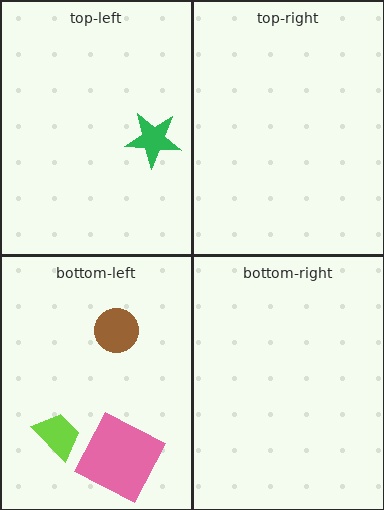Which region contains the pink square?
The bottom-left region.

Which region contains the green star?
The top-left region.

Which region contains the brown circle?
The bottom-left region.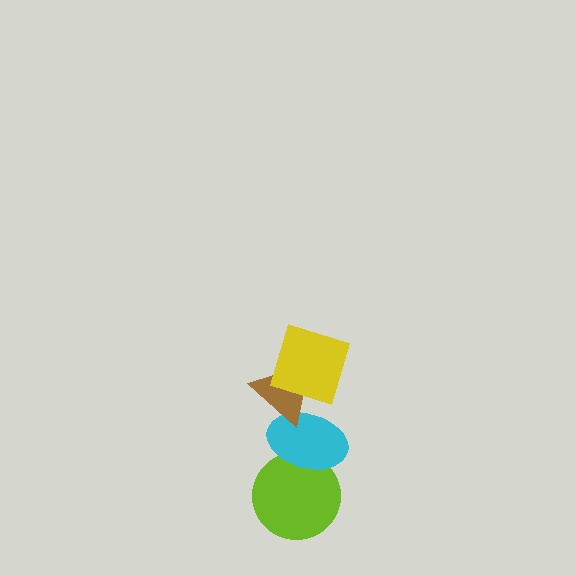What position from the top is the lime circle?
The lime circle is 4th from the top.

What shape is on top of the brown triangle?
The yellow square is on top of the brown triangle.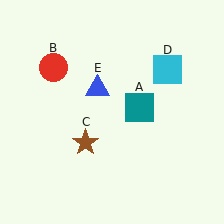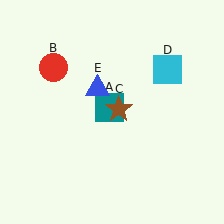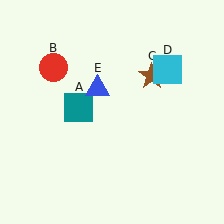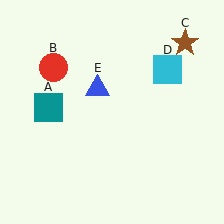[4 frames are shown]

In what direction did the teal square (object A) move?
The teal square (object A) moved left.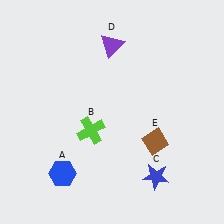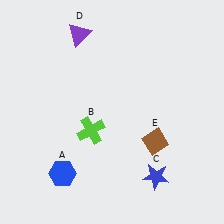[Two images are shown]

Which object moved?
The purple triangle (D) moved left.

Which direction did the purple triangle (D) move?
The purple triangle (D) moved left.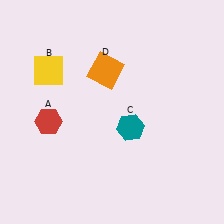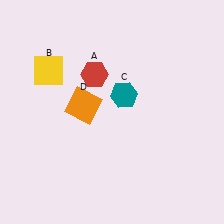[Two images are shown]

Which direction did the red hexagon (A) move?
The red hexagon (A) moved up.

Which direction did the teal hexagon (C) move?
The teal hexagon (C) moved up.